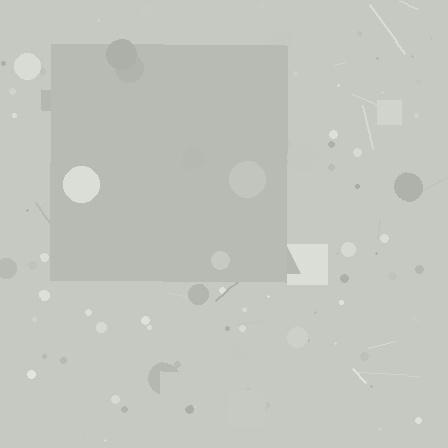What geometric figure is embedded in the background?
A square is embedded in the background.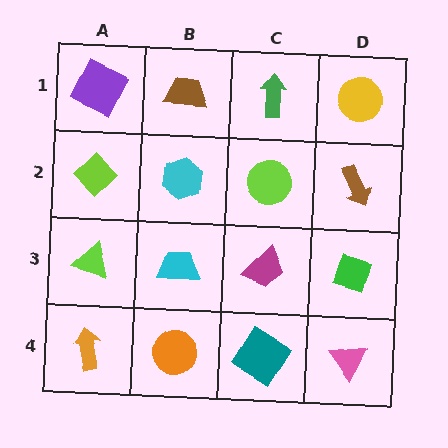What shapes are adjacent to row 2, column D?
A yellow circle (row 1, column D), a green diamond (row 3, column D), a lime circle (row 2, column C).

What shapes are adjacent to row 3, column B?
A cyan hexagon (row 2, column B), an orange circle (row 4, column B), a lime triangle (row 3, column A), a magenta trapezoid (row 3, column C).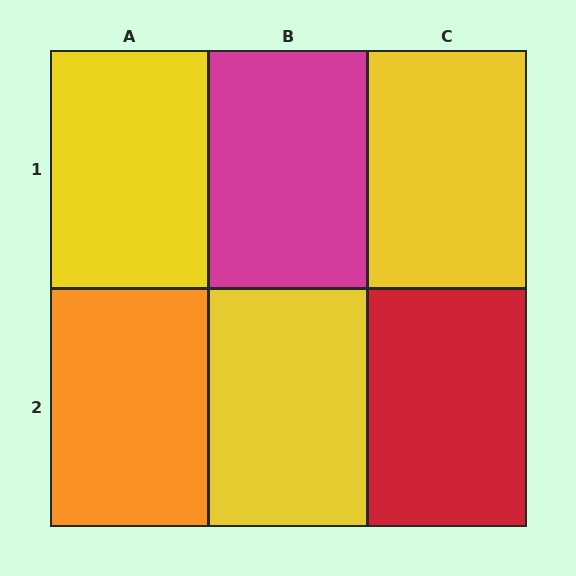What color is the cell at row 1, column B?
Magenta.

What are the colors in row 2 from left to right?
Orange, yellow, red.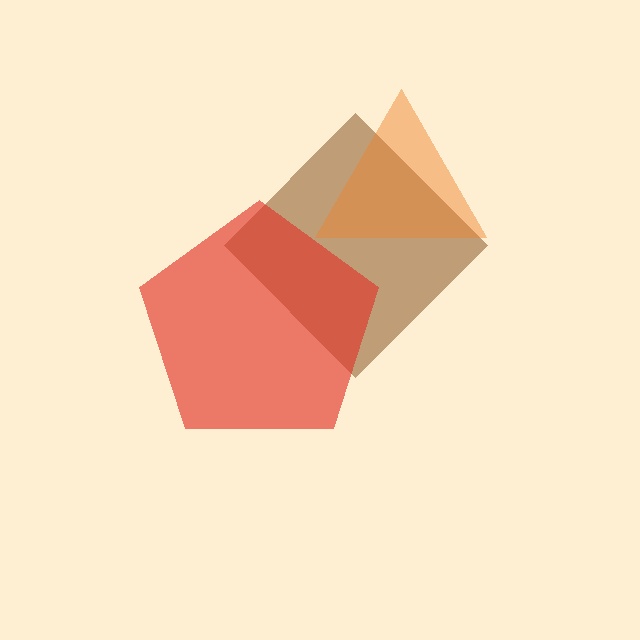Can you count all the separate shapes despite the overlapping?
Yes, there are 3 separate shapes.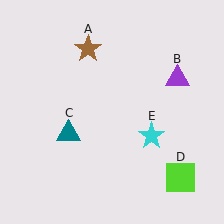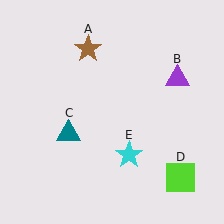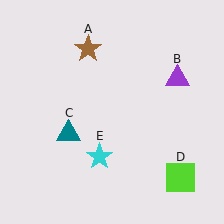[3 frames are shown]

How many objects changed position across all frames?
1 object changed position: cyan star (object E).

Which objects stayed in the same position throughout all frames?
Brown star (object A) and purple triangle (object B) and teal triangle (object C) and lime square (object D) remained stationary.